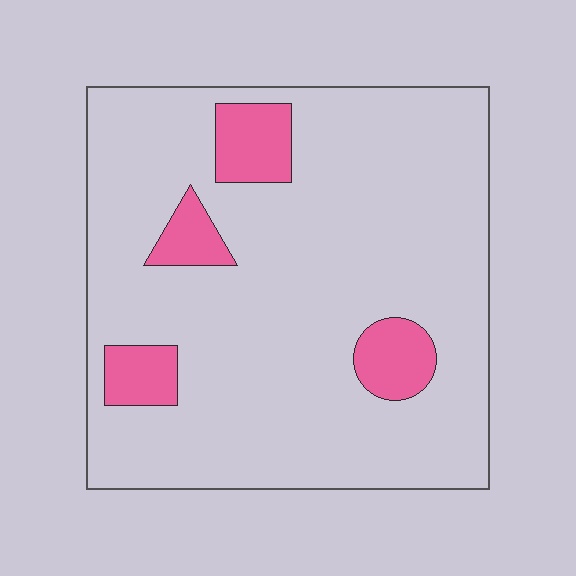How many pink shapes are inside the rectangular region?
4.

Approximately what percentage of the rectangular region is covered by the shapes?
Approximately 10%.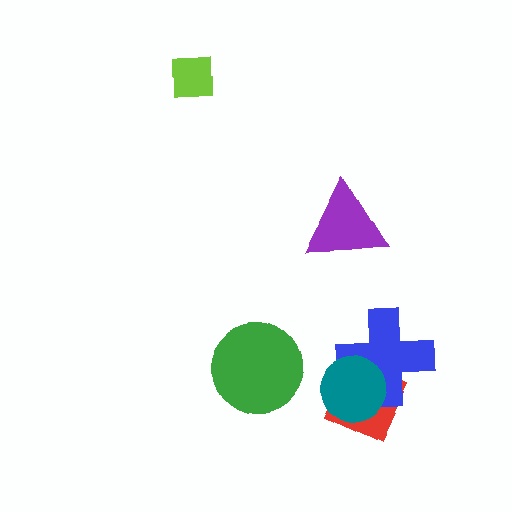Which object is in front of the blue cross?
The teal circle is in front of the blue cross.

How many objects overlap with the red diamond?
2 objects overlap with the red diamond.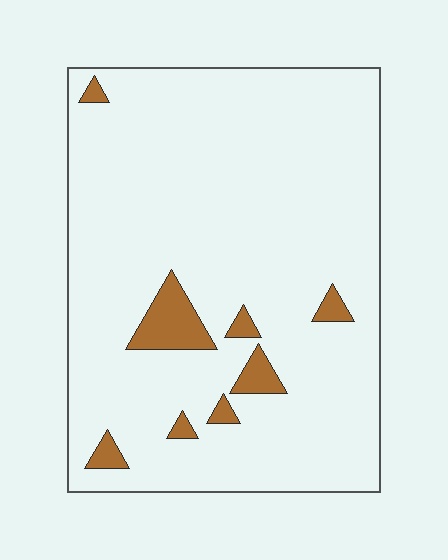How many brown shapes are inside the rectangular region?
8.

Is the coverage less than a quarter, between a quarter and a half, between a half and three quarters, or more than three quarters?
Less than a quarter.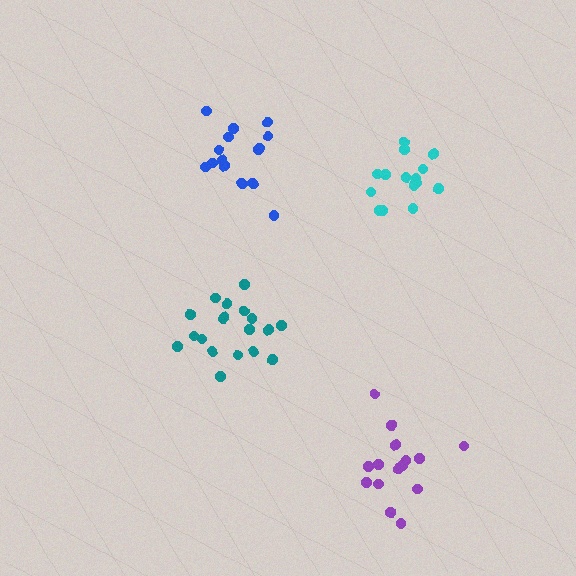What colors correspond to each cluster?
The clusters are colored: cyan, teal, purple, blue.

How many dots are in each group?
Group 1: 15 dots, Group 2: 19 dots, Group 3: 15 dots, Group 4: 15 dots (64 total).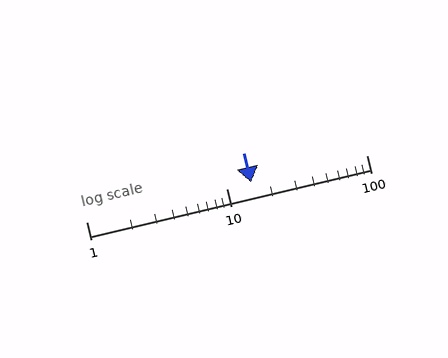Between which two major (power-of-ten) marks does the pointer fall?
The pointer is between 10 and 100.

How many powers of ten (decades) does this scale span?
The scale spans 2 decades, from 1 to 100.